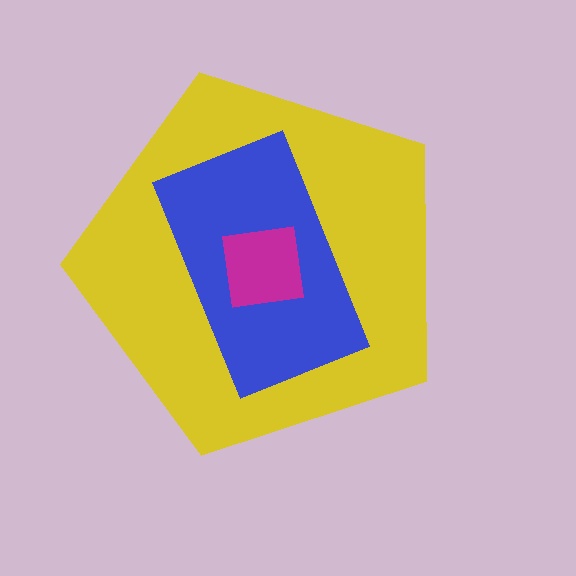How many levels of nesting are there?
3.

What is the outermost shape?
The yellow pentagon.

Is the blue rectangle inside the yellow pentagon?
Yes.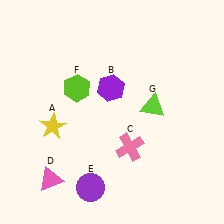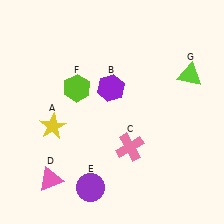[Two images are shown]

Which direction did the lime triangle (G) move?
The lime triangle (G) moved right.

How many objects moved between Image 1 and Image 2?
1 object moved between the two images.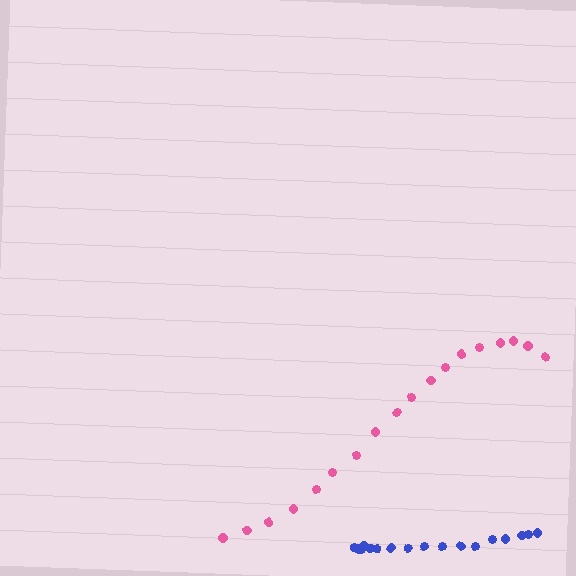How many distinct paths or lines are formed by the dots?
There are 2 distinct paths.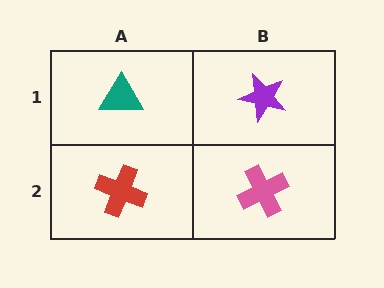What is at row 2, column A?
A red cross.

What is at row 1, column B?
A purple star.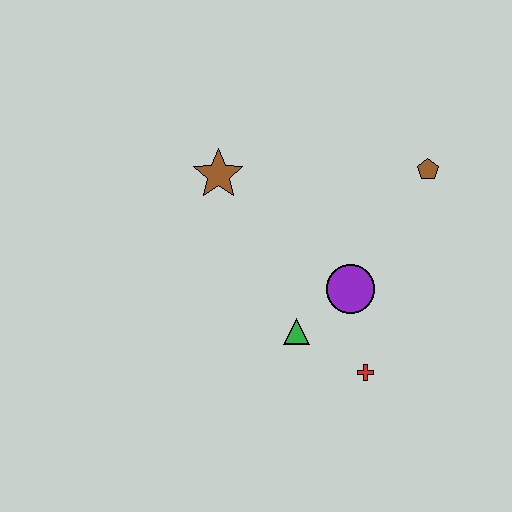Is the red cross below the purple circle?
Yes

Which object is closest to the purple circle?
The green triangle is closest to the purple circle.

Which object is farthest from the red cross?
The brown star is farthest from the red cross.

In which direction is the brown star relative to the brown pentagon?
The brown star is to the left of the brown pentagon.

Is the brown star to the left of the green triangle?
Yes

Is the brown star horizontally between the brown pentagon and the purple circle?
No